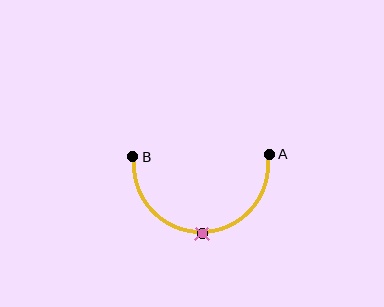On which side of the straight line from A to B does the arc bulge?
The arc bulges below the straight line connecting A and B.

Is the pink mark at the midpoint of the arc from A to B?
Yes. The pink mark lies on the arc at equal arc-length from both A and B — it is the arc midpoint.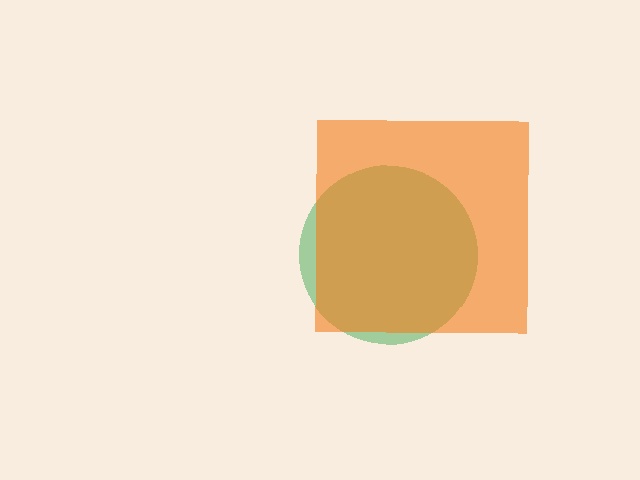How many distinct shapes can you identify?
There are 2 distinct shapes: a green circle, an orange square.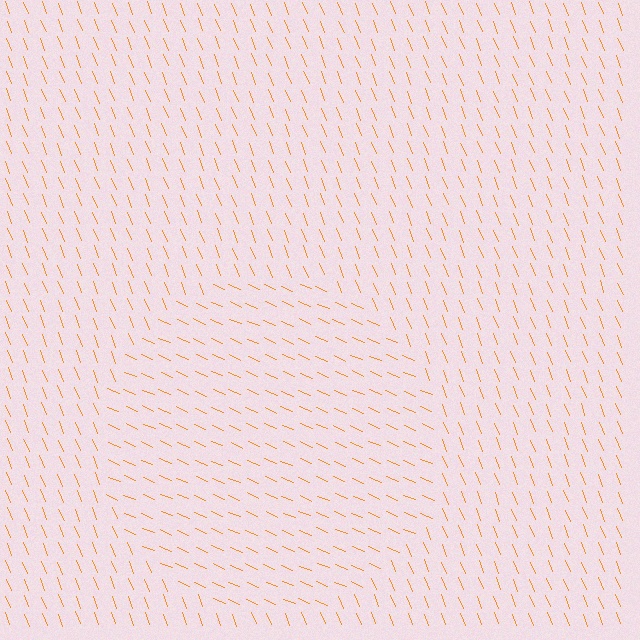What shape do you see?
I see a circle.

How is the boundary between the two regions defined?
The boundary is defined purely by a change in line orientation (approximately 45 degrees difference). All lines are the same color and thickness.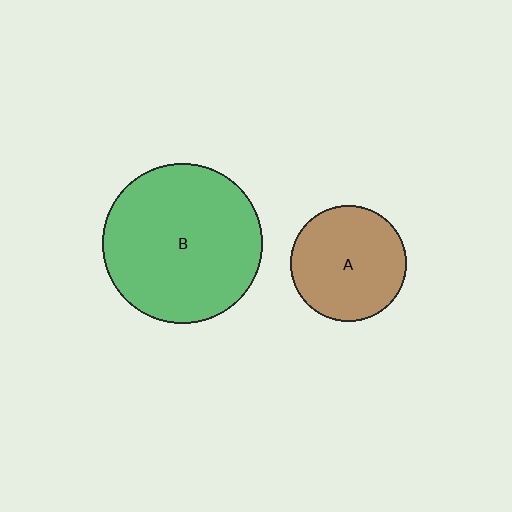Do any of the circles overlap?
No, none of the circles overlap.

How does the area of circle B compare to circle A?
Approximately 1.9 times.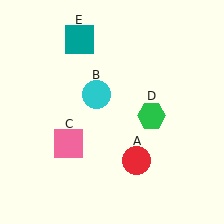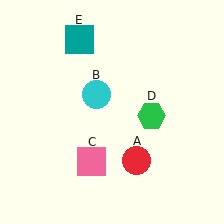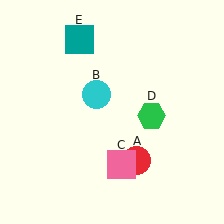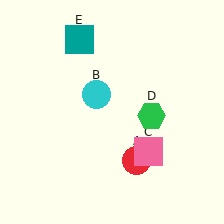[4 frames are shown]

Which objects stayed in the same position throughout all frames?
Red circle (object A) and cyan circle (object B) and green hexagon (object D) and teal square (object E) remained stationary.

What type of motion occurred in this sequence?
The pink square (object C) rotated counterclockwise around the center of the scene.